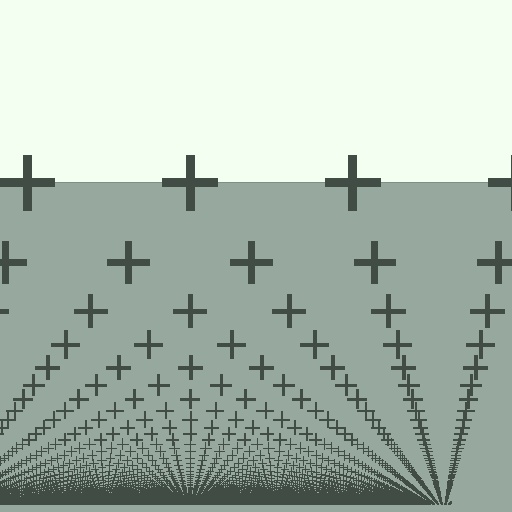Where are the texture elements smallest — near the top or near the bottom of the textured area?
Near the bottom.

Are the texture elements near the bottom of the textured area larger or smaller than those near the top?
Smaller. The gradient is inverted — elements near the bottom are smaller and denser.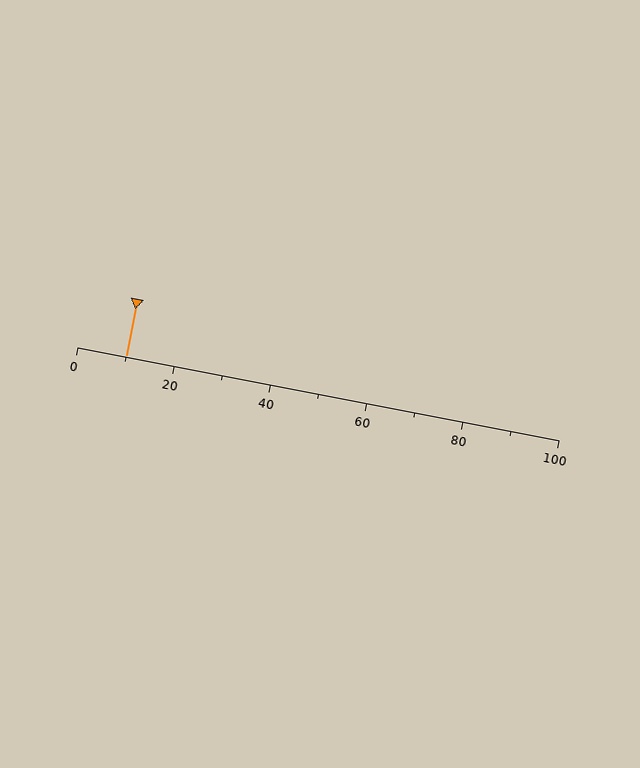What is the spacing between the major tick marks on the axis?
The major ticks are spaced 20 apart.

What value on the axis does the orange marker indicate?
The marker indicates approximately 10.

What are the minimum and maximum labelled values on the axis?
The axis runs from 0 to 100.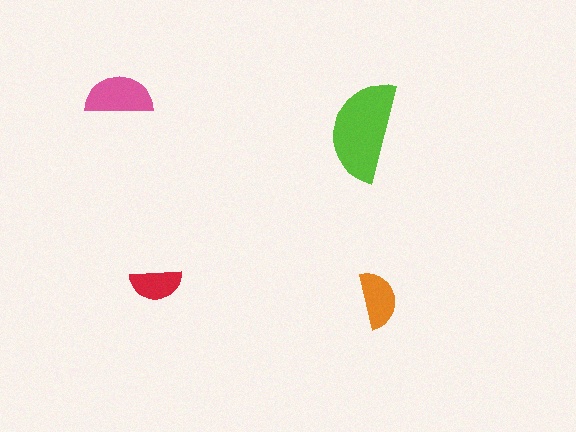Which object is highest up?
The pink semicircle is topmost.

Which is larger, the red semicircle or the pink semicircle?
The pink one.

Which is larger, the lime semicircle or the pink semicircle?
The lime one.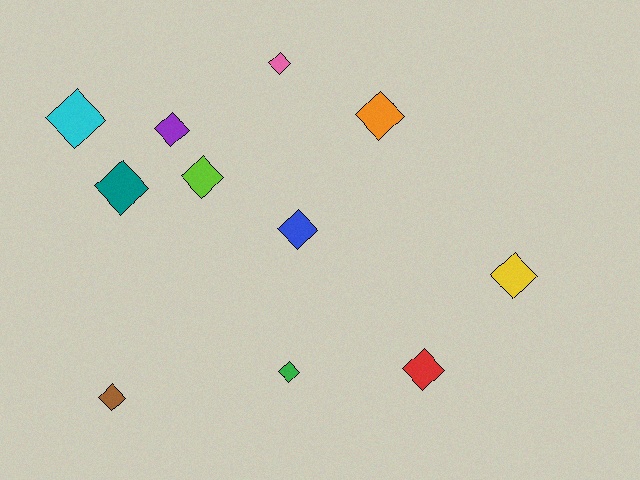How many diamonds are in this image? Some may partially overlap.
There are 11 diamonds.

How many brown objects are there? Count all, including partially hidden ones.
There is 1 brown object.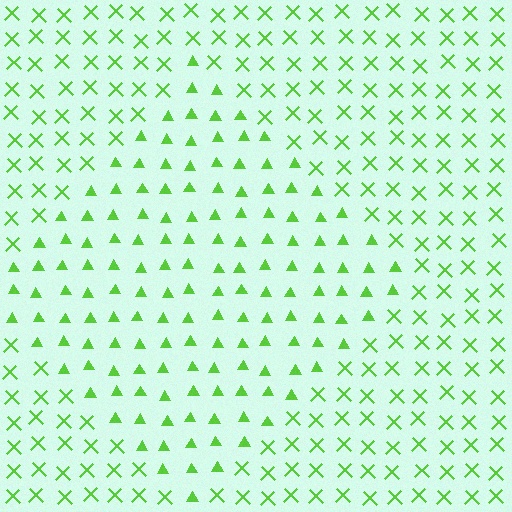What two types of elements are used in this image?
The image uses triangles inside the diamond region and X marks outside it.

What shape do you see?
I see a diamond.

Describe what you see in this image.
The image is filled with small lime elements arranged in a uniform grid. A diamond-shaped region contains triangles, while the surrounding area contains X marks. The boundary is defined purely by the change in element shape.